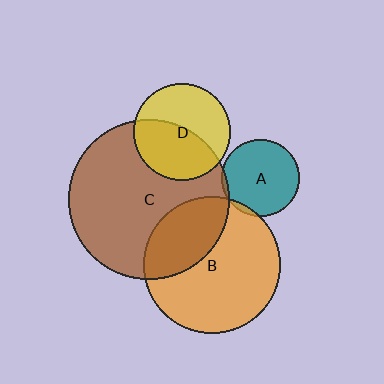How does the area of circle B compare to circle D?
Approximately 2.0 times.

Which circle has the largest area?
Circle C (brown).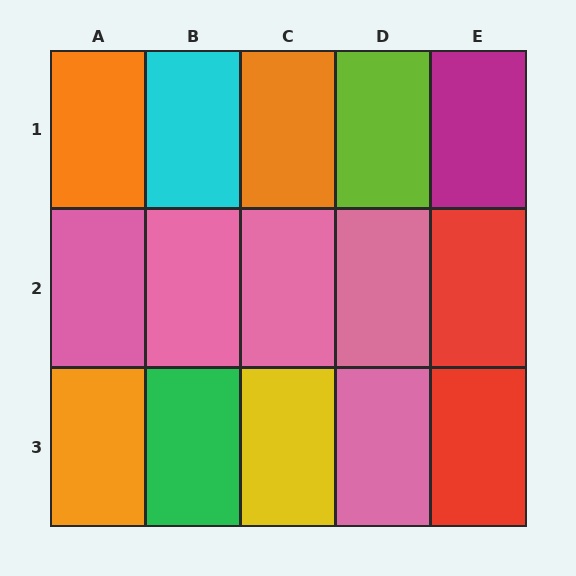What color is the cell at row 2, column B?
Pink.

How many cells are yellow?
1 cell is yellow.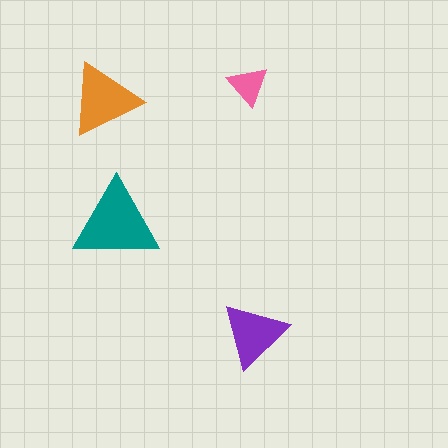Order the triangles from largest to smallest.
the teal one, the orange one, the purple one, the pink one.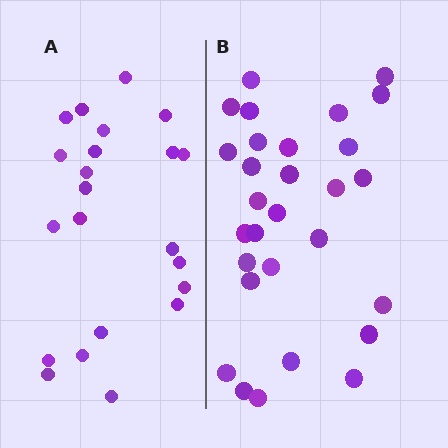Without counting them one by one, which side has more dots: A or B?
Region B (the right region) has more dots.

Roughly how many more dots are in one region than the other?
Region B has roughly 8 or so more dots than region A.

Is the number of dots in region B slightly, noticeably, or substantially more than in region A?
Region B has noticeably more, but not dramatically so. The ratio is roughly 1.3 to 1.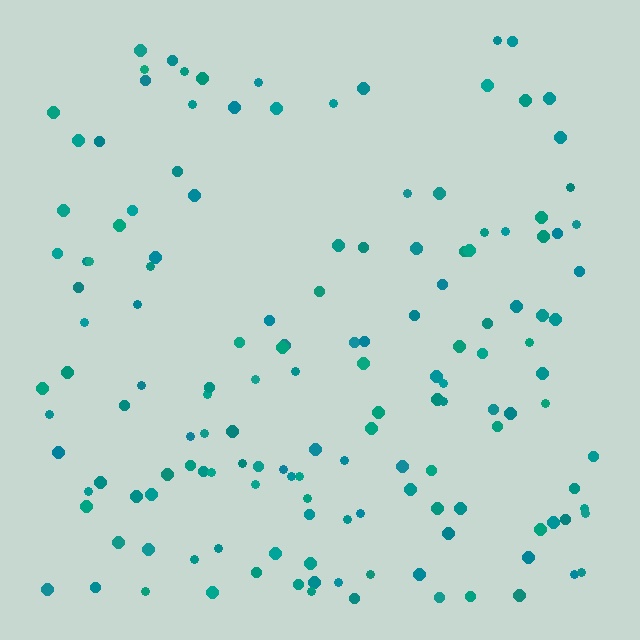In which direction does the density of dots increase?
From top to bottom, with the bottom side densest.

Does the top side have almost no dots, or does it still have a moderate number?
Still a moderate number, just noticeably fewer than the bottom.